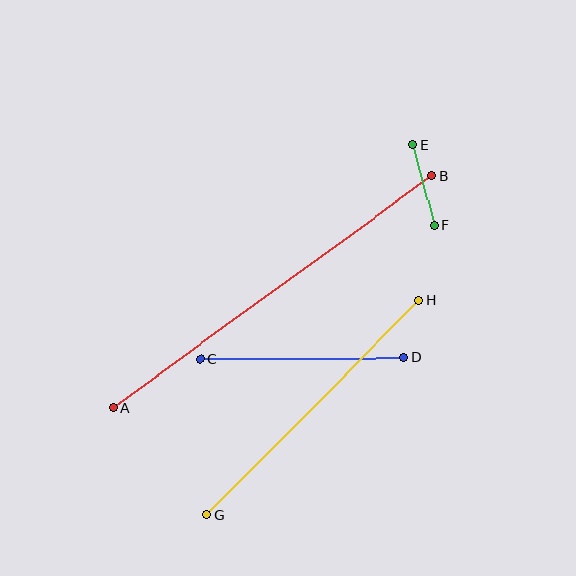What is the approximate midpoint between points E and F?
The midpoint is at approximately (424, 185) pixels.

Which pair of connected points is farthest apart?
Points A and B are farthest apart.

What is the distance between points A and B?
The distance is approximately 395 pixels.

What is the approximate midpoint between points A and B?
The midpoint is at approximately (273, 292) pixels.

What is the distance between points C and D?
The distance is approximately 203 pixels.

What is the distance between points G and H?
The distance is approximately 301 pixels.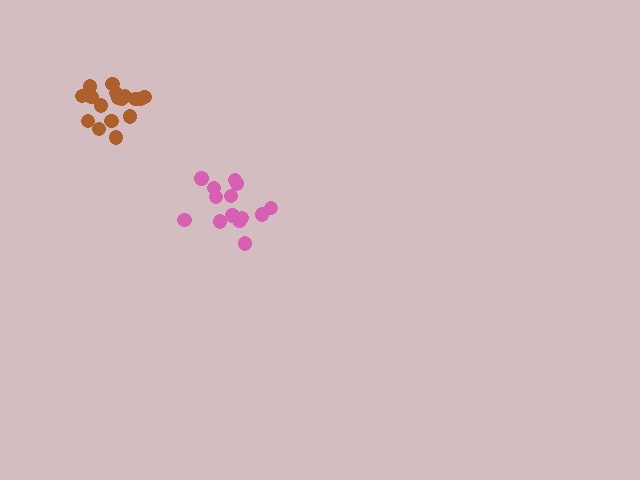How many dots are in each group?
Group 1: 14 dots, Group 2: 18 dots (32 total).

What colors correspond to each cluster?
The clusters are colored: pink, brown.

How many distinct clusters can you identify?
There are 2 distinct clusters.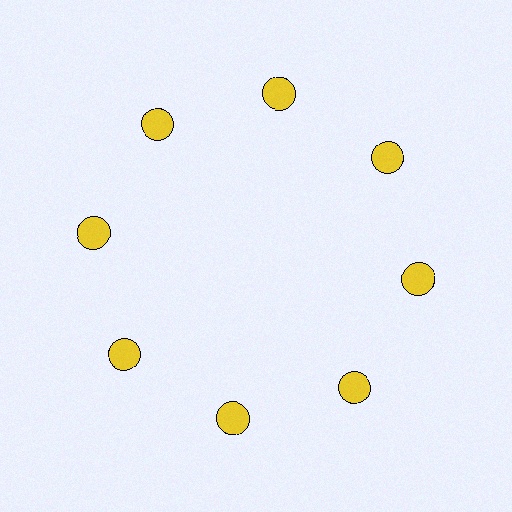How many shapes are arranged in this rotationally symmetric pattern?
There are 8 shapes, arranged in 8 groups of 1.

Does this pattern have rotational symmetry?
Yes, this pattern has 8-fold rotational symmetry. It looks the same after rotating 45 degrees around the center.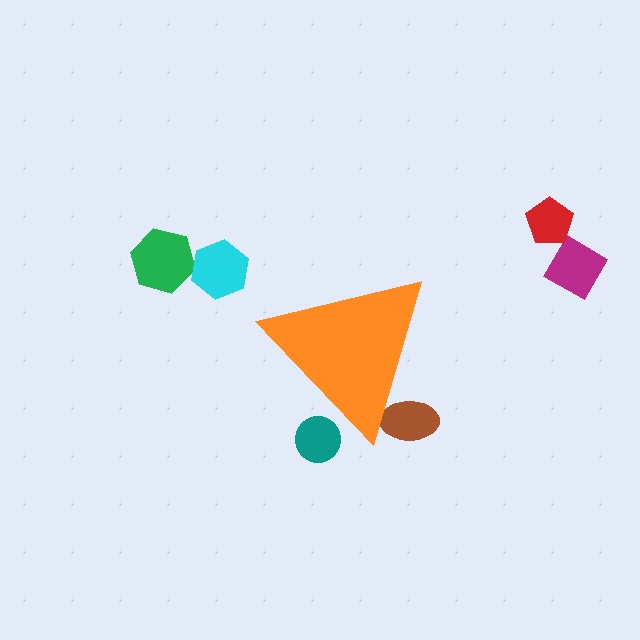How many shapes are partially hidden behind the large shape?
2 shapes are partially hidden.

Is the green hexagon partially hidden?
No, the green hexagon is fully visible.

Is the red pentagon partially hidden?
No, the red pentagon is fully visible.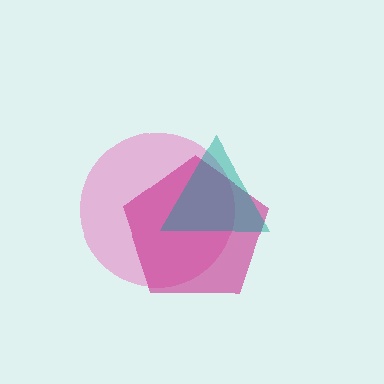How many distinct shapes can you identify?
There are 3 distinct shapes: a pink circle, a magenta pentagon, a teal triangle.